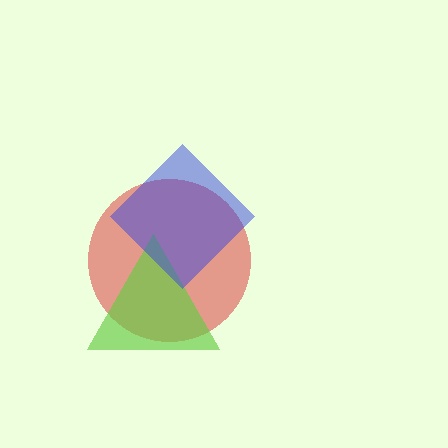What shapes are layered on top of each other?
The layered shapes are: a red circle, a lime triangle, a blue diamond.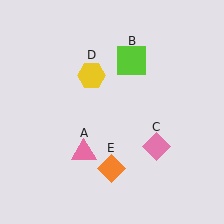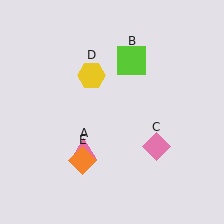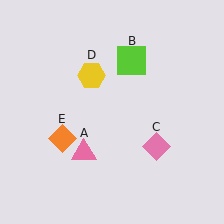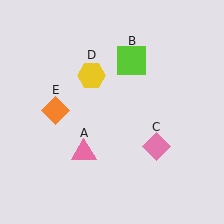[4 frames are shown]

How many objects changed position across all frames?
1 object changed position: orange diamond (object E).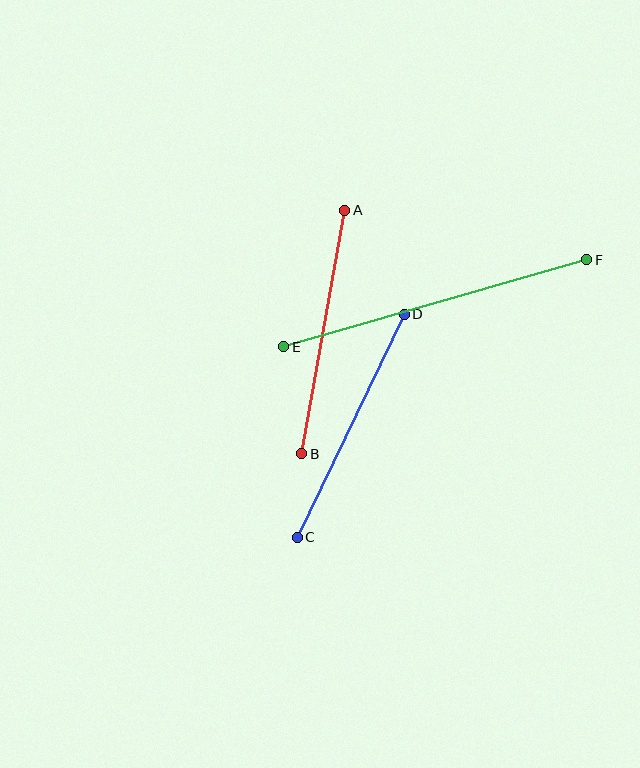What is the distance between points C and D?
The distance is approximately 247 pixels.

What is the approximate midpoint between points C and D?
The midpoint is at approximately (351, 426) pixels.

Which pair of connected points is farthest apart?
Points E and F are farthest apart.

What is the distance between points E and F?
The distance is approximately 315 pixels.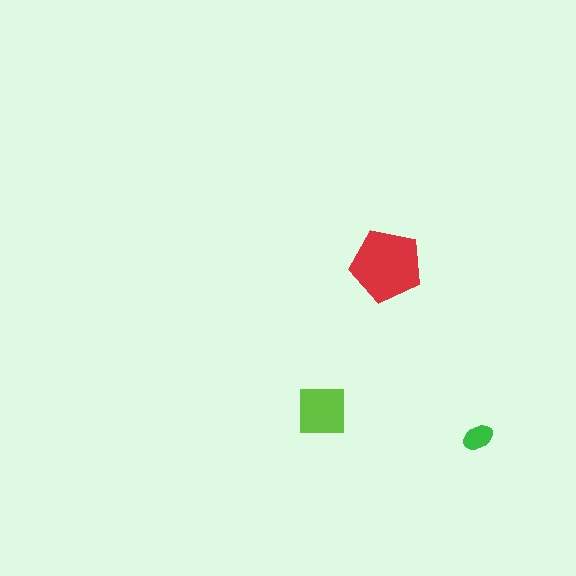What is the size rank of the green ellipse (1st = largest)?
3rd.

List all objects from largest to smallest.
The red pentagon, the lime square, the green ellipse.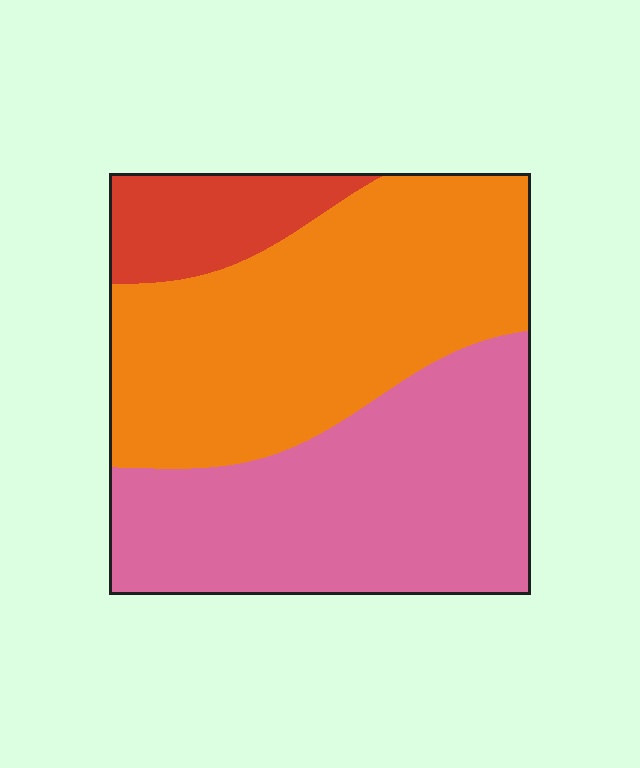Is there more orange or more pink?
Orange.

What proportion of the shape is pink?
Pink covers roughly 40% of the shape.